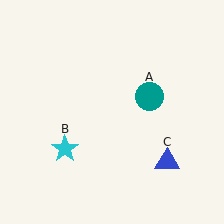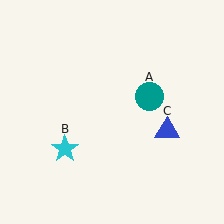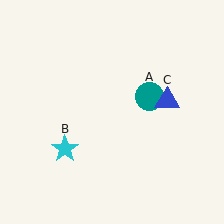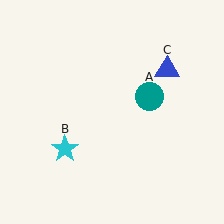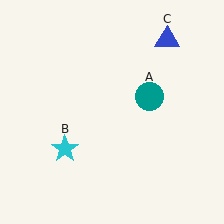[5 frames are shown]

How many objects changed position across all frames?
1 object changed position: blue triangle (object C).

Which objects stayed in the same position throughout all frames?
Teal circle (object A) and cyan star (object B) remained stationary.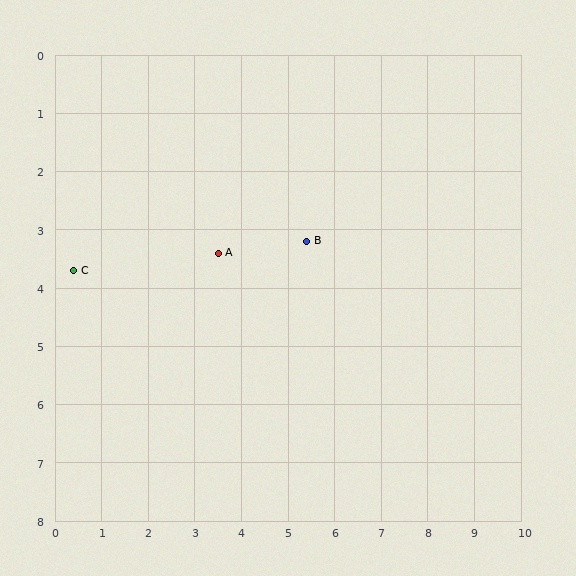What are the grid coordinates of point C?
Point C is at approximately (0.4, 3.7).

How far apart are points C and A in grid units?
Points C and A are about 3.1 grid units apart.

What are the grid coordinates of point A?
Point A is at approximately (3.5, 3.4).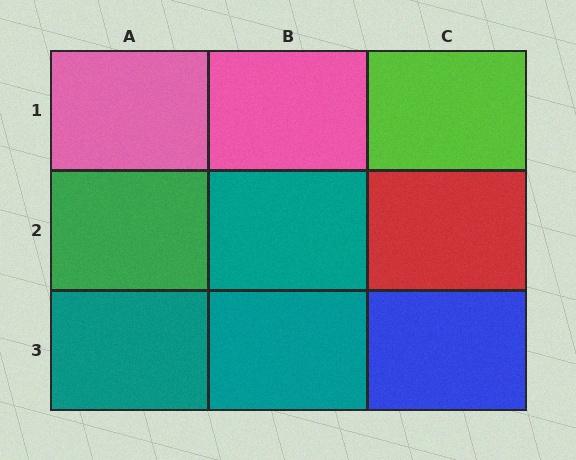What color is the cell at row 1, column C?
Lime.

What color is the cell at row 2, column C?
Red.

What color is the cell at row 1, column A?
Pink.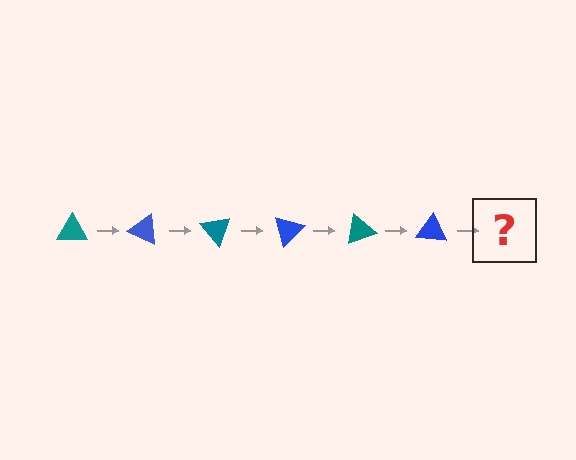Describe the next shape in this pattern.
It should be a teal triangle, rotated 150 degrees from the start.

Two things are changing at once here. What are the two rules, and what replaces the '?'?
The two rules are that it rotates 25 degrees each step and the color cycles through teal and blue. The '?' should be a teal triangle, rotated 150 degrees from the start.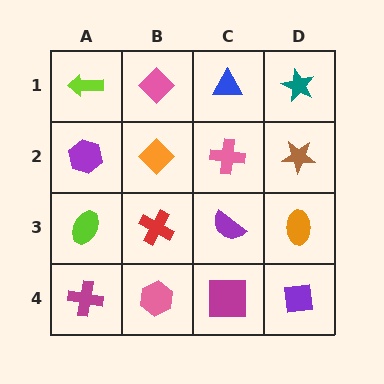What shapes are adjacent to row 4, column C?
A purple semicircle (row 3, column C), a pink hexagon (row 4, column B), a purple square (row 4, column D).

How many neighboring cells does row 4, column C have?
3.